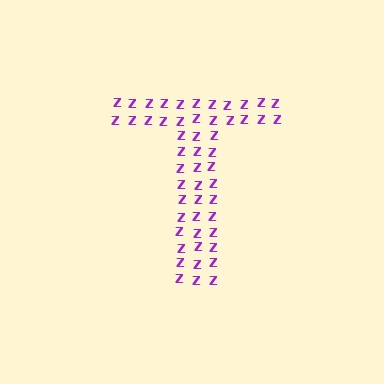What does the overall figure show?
The overall figure shows the letter T.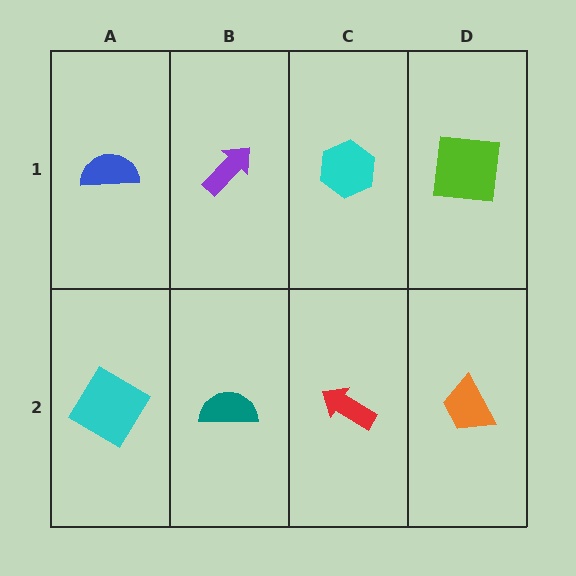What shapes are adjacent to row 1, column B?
A teal semicircle (row 2, column B), a blue semicircle (row 1, column A), a cyan hexagon (row 1, column C).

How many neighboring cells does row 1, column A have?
2.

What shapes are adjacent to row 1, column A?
A cyan diamond (row 2, column A), a purple arrow (row 1, column B).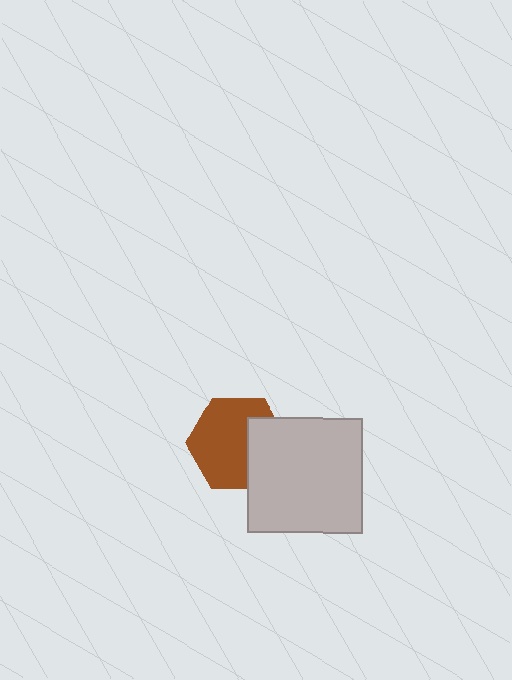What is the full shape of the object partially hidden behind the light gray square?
The partially hidden object is a brown hexagon.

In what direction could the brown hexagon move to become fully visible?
The brown hexagon could move left. That would shift it out from behind the light gray square entirely.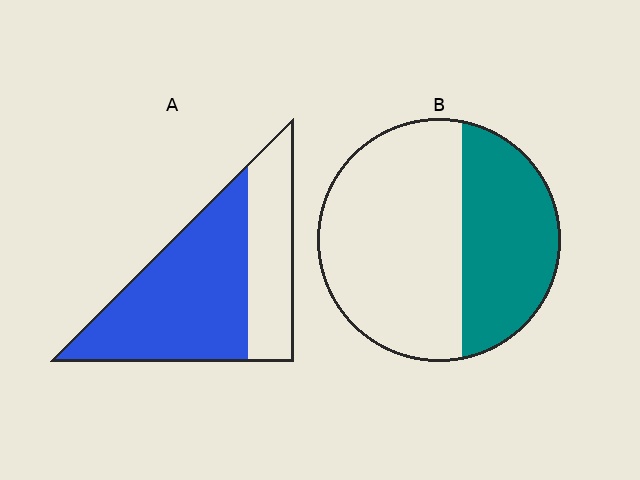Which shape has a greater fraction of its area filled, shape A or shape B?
Shape A.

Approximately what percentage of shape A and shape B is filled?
A is approximately 65% and B is approximately 40%.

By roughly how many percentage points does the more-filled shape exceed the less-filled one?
By roughly 30 percentage points (A over B).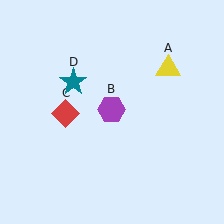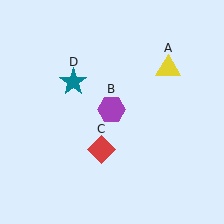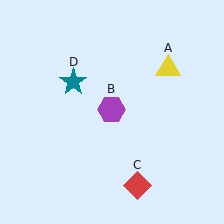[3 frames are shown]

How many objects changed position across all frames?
1 object changed position: red diamond (object C).